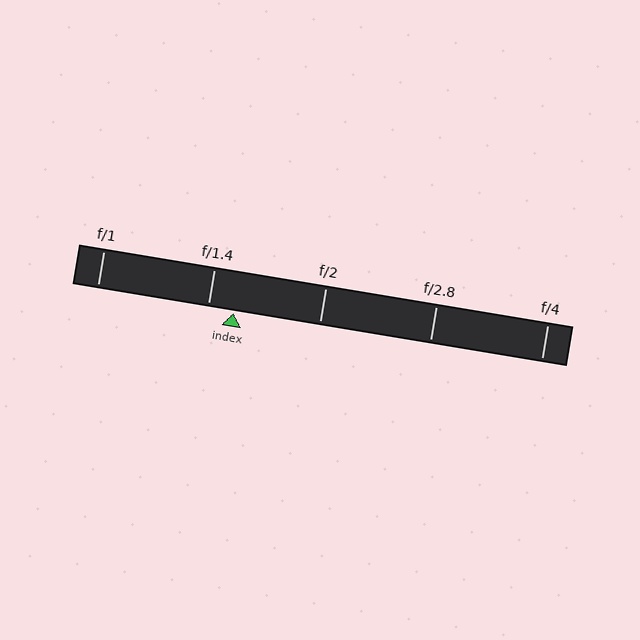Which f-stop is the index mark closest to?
The index mark is closest to f/1.4.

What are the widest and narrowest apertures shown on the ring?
The widest aperture shown is f/1 and the narrowest is f/4.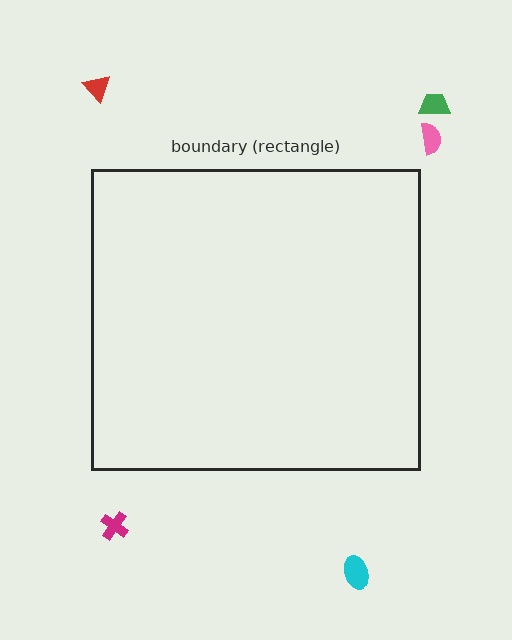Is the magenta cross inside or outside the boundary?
Outside.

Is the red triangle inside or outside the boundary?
Outside.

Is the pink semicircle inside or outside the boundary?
Outside.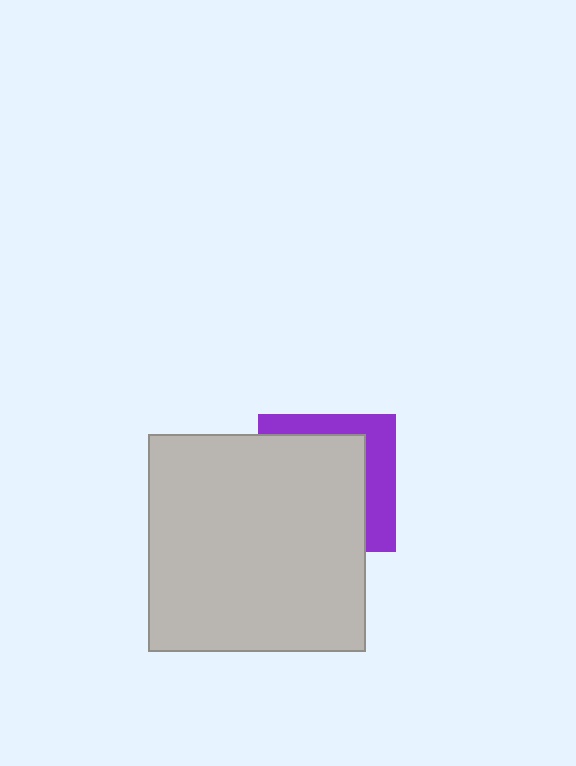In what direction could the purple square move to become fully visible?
The purple square could move toward the upper-right. That would shift it out from behind the light gray square entirely.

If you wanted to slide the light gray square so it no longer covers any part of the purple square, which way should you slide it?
Slide it toward the lower-left — that is the most direct way to separate the two shapes.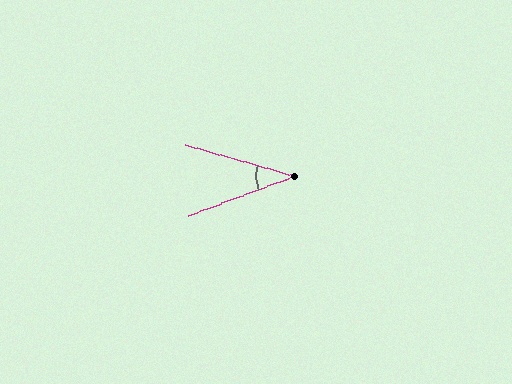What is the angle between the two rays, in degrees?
Approximately 37 degrees.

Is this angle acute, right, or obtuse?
It is acute.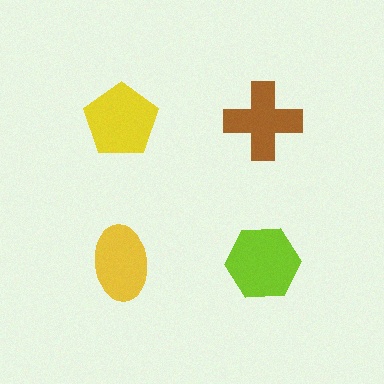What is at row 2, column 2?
A lime hexagon.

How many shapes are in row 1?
2 shapes.